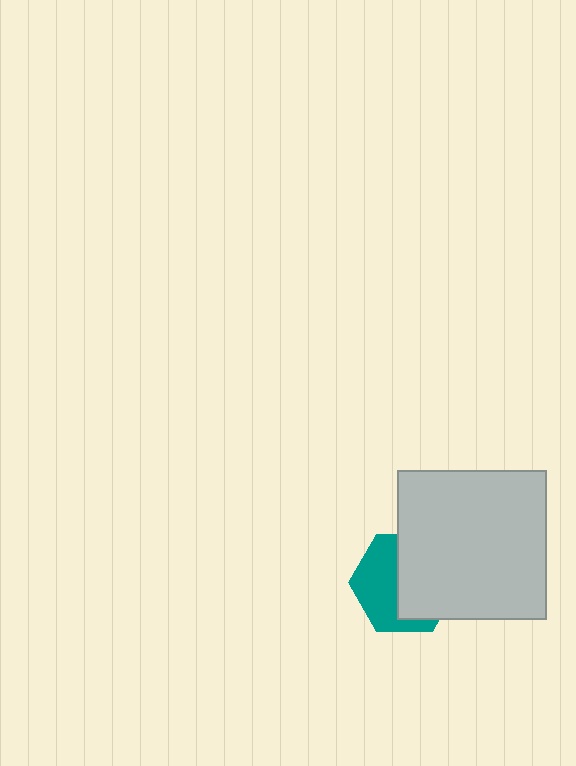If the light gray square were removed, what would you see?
You would see the complete teal hexagon.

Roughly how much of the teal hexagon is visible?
About half of it is visible (roughly 47%).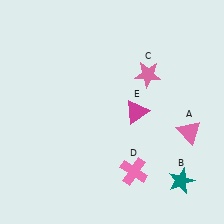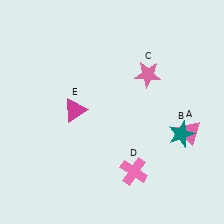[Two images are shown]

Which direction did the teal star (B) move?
The teal star (B) moved up.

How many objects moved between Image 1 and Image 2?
2 objects moved between the two images.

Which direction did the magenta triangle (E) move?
The magenta triangle (E) moved left.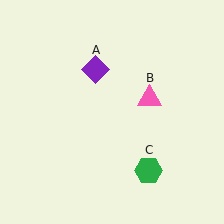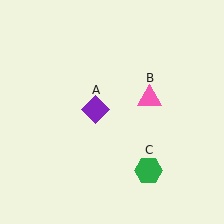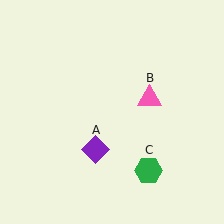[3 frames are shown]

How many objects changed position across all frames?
1 object changed position: purple diamond (object A).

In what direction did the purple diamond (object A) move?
The purple diamond (object A) moved down.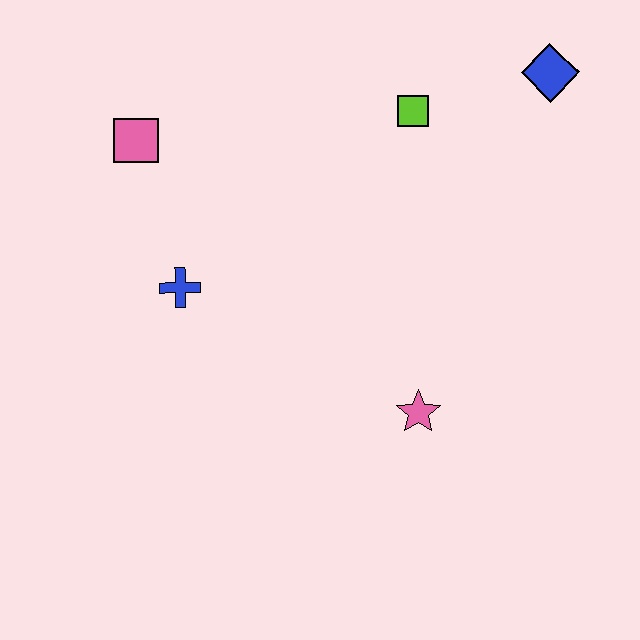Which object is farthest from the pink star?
The pink square is farthest from the pink star.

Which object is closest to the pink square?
The blue cross is closest to the pink square.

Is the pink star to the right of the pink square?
Yes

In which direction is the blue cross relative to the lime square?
The blue cross is to the left of the lime square.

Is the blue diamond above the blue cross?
Yes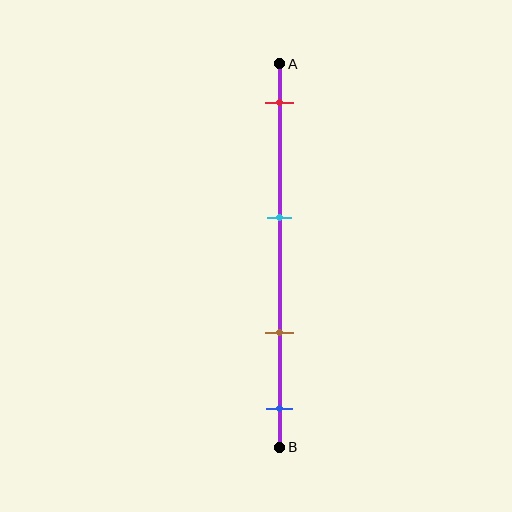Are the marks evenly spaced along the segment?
No, the marks are not evenly spaced.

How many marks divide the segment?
There are 4 marks dividing the segment.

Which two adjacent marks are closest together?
The brown and blue marks are the closest adjacent pair.